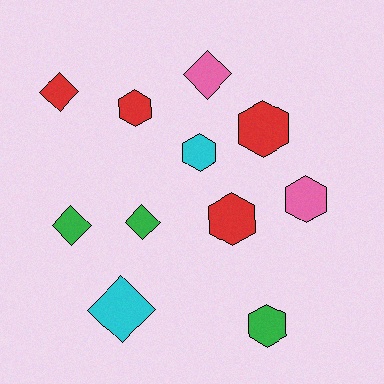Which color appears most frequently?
Red, with 4 objects.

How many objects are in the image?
There are 11 objects.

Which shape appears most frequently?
Hexagon, with 6 objects.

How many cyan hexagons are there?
There is 1 cyan hexagon.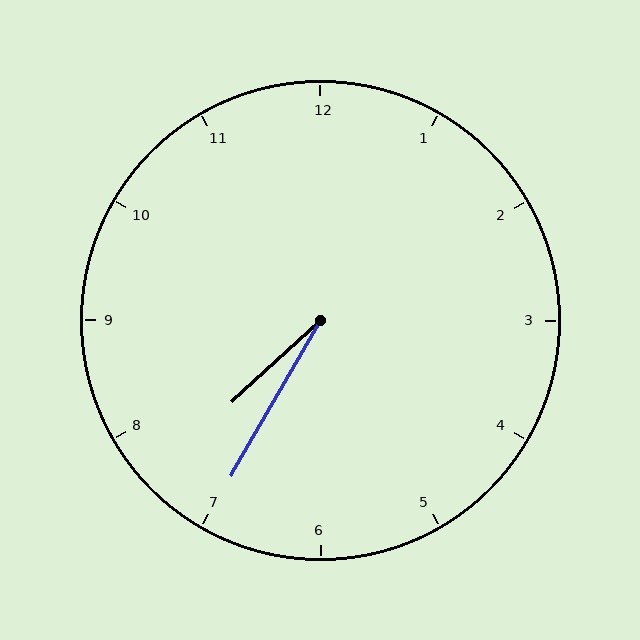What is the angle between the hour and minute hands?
Approximately 18 degrees.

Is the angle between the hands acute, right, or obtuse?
It is acute.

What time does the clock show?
7:35.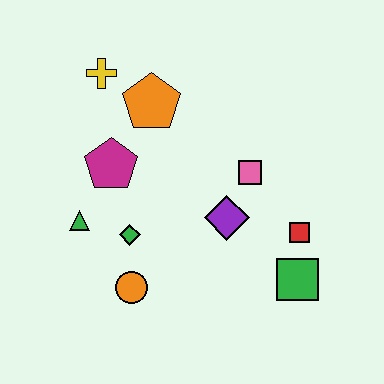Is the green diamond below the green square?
No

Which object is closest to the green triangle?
The green diamond is closest to the green triangle.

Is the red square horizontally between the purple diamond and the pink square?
No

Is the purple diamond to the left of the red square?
Yes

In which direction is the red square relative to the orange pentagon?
The red square is to the right of the orange pentagon.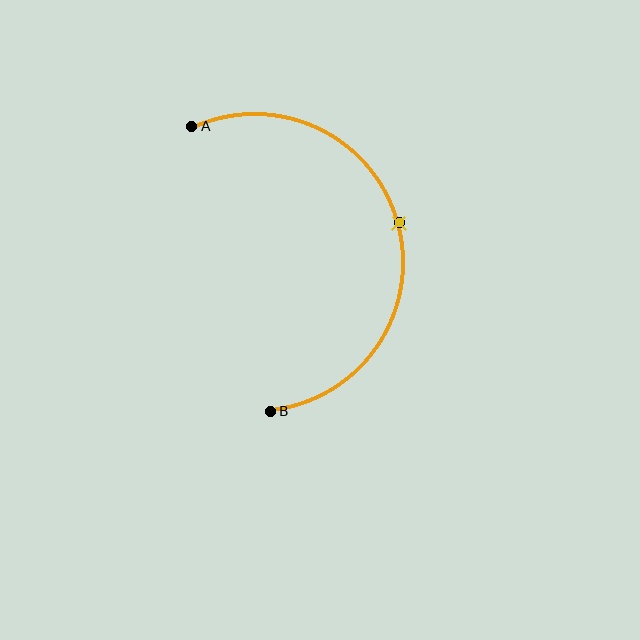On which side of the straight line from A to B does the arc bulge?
The arc bulges to the right of the straight line connecting A and B.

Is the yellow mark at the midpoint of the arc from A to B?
Yes. The yellow mark lies on the arc at equal arc-length from both A and B — it is the arc midpoint.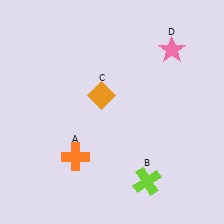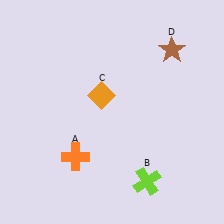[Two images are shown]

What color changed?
The star (D) changed from pink in Image 1 to brown in Image 2.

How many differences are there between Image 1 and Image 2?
There is 1 difference between the two images.